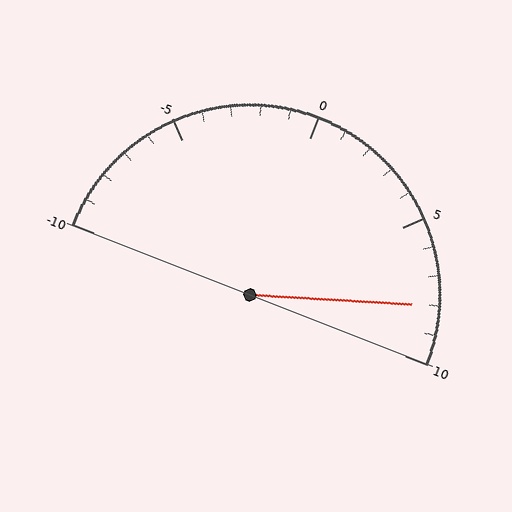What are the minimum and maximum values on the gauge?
The gauge ranges from -10 to 10.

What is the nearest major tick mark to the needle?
The nearest major tick mark is 10.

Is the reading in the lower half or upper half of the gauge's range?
The reading is in the upper half of the range (-10 to 10).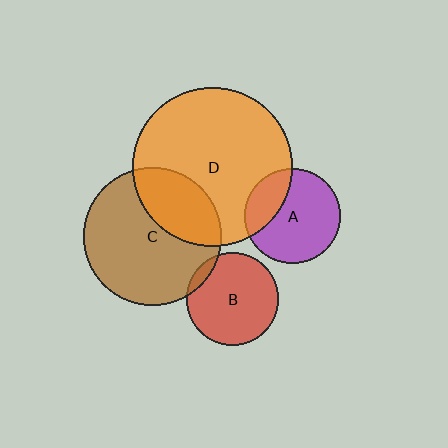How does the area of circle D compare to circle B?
Approximately 2.9 times.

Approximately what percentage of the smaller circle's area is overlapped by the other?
Approximately 5%.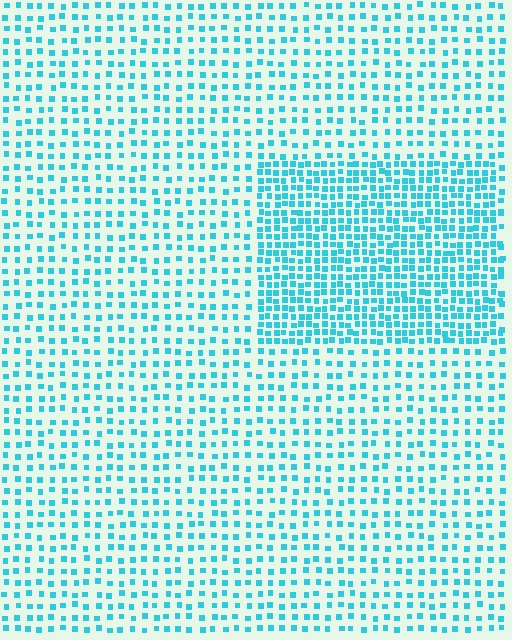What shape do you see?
I see a rectangle.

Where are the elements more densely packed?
The elements are more densely packed inside the rectangle boundary.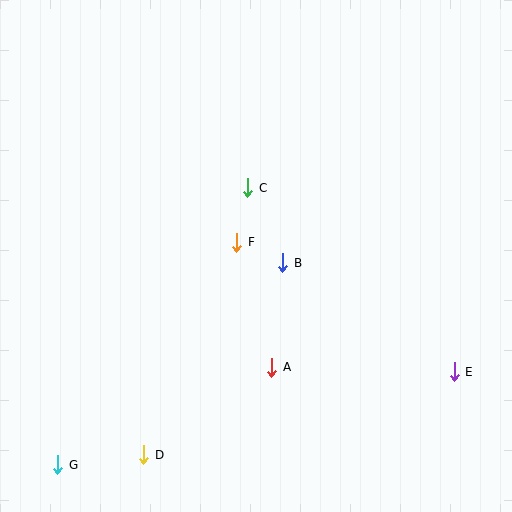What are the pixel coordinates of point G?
Point G is at (58, 465).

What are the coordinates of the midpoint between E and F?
The midpoint between E and F is at (345, 307).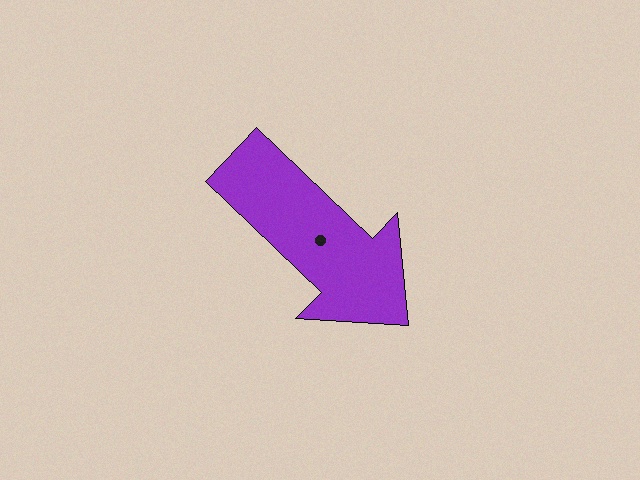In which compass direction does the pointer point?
Southeast.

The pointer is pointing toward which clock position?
Roughly 4 o'clock.